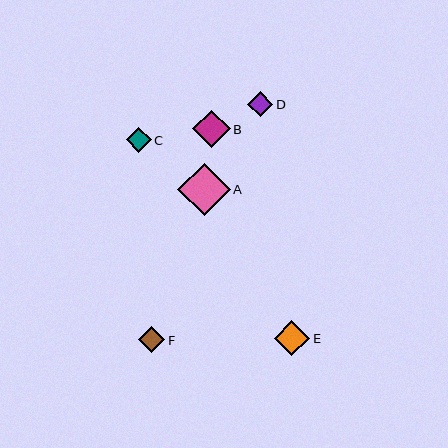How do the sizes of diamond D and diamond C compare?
Diamond D and diamond C are approximately the same size.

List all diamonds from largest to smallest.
From largest to smallest: A, B, E, F, D, C.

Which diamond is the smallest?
Diamond C is the smallest with a size of approximately 25 pixels.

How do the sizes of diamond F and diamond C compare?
Diamond F and diamond C are approximately the same size.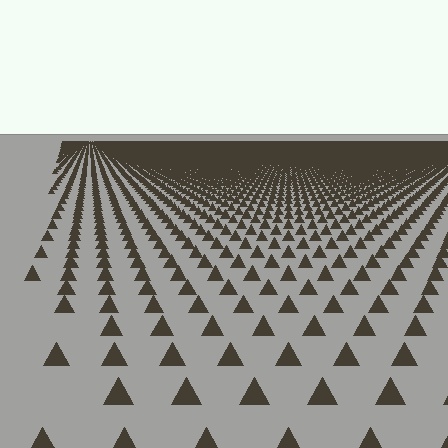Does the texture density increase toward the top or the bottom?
Density increases toward the top.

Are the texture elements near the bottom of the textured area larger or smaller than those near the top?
Larger. Near the bottom, elements are closer to the viewer and appear at a bigger on-screen size.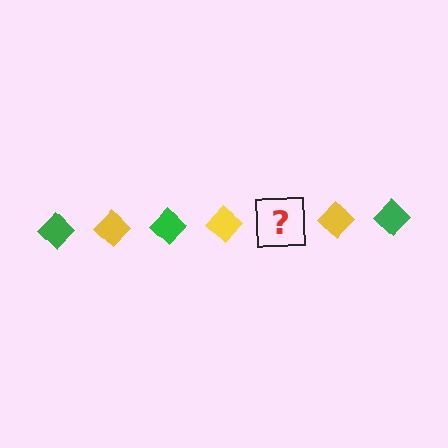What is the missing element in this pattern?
The missing element is a green diamond.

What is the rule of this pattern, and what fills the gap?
The rule is that the pattern cycles through green, yellow diamonds. The gap should be filled with a green diamond.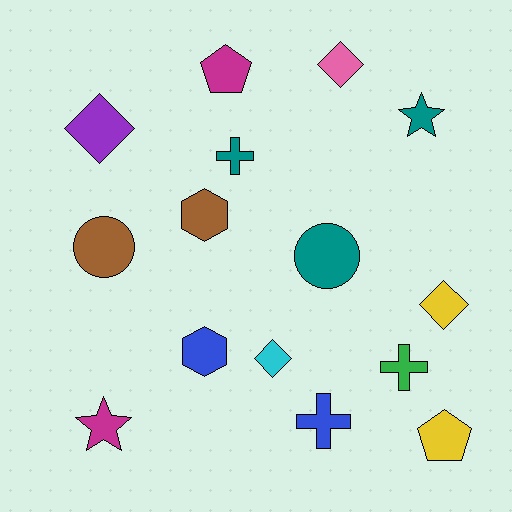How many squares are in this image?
There are no squares.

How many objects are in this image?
There are 15 objects.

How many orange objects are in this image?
There are no orange objects.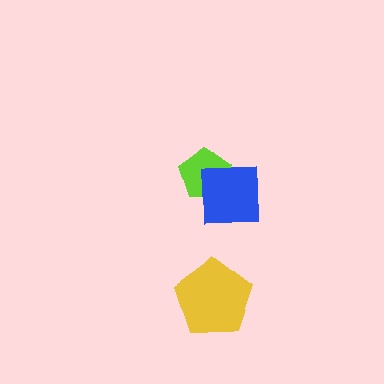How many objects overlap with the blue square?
1 object overlaps with the blue square.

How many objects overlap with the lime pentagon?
1 object overlaps with the lime pentagon.